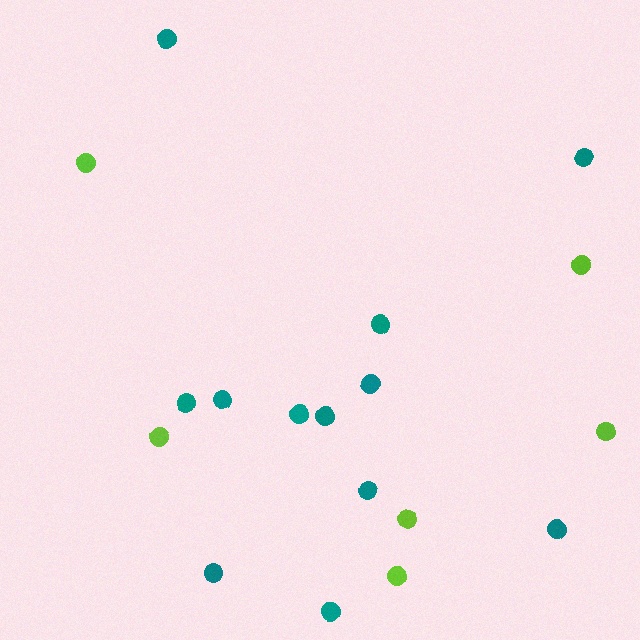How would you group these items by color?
There are 2 groups: one group of lime circles (6) and one group of teal circles (12).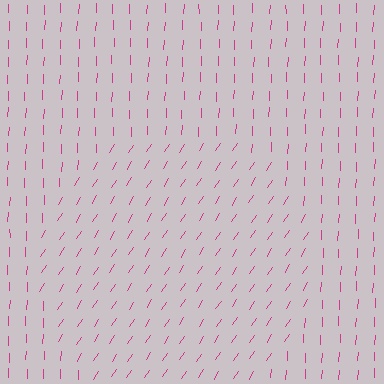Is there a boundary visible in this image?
Yes, there is a texture boundary formed by a change in line orientation.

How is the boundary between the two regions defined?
The boundary is defined purely by a change in line orientation (approximately 31 degrees difference). All lines are the same color and thickness.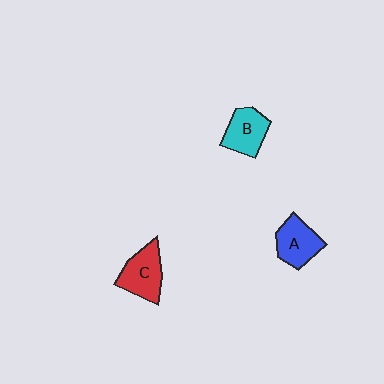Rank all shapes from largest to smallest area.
From largest to smallest: C (red), A (blue), B (cyan).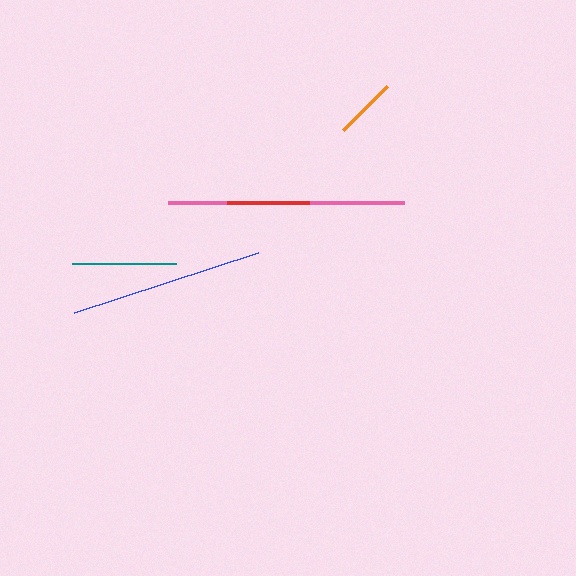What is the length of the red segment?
The red segment is approximately 82 pixels long.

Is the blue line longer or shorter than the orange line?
The blue line is longer than the orange line.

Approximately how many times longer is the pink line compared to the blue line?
The pink line is approximately 1.2 times the length of the blue line.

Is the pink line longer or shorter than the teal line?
The pink line is longer than the teal line.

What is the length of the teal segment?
The teal segment is approximately 103 pixels long.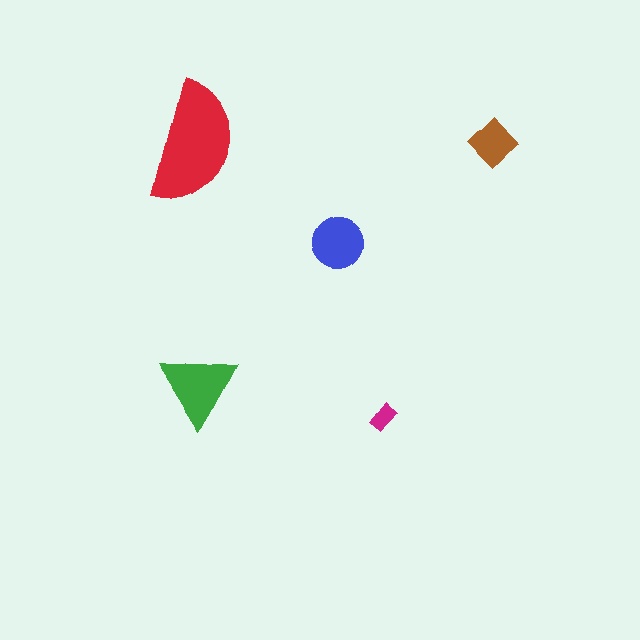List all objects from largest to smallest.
The red semicircle, the green triangle, the blue circle, the brown diamond, the magenta rectangle.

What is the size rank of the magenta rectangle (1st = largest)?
5th.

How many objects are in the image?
There are 5 objects in the image.